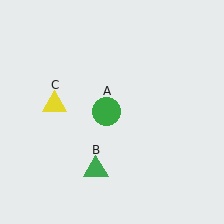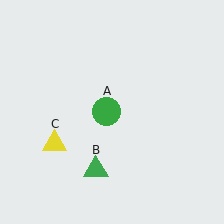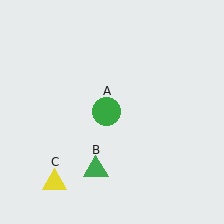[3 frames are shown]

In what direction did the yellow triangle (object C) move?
The yellow triangle (object C) moved down.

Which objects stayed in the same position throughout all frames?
Green circle (object A) and green triangle (object B) remained stationary.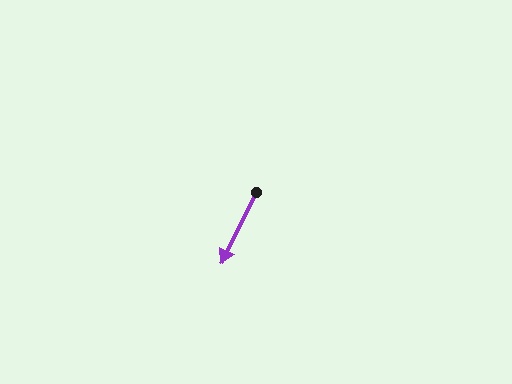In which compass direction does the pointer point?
Southwest.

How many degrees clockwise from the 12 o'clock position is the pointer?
Approximately 206 degrees.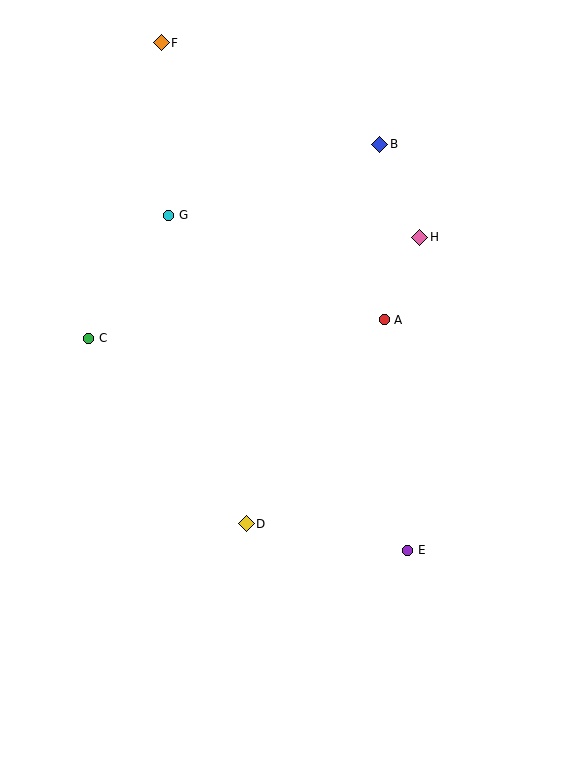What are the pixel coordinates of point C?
Point C is at (89, 338).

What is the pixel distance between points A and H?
The distance between A and H is 90 pixels.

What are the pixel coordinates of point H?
Point H is at (420, 237).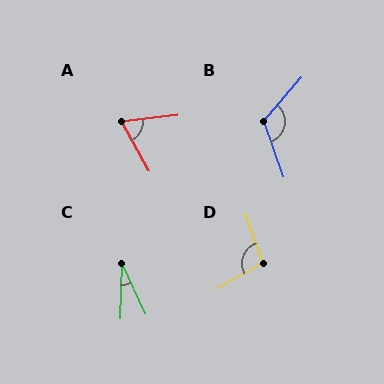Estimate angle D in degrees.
Approximately 99 degrees.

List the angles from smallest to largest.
C (26°), A (68°), D (99°), B (120°).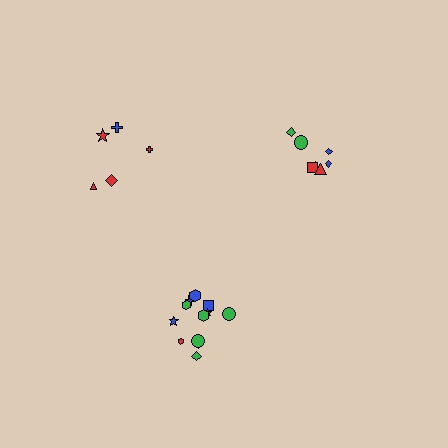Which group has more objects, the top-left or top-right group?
The top-right group.